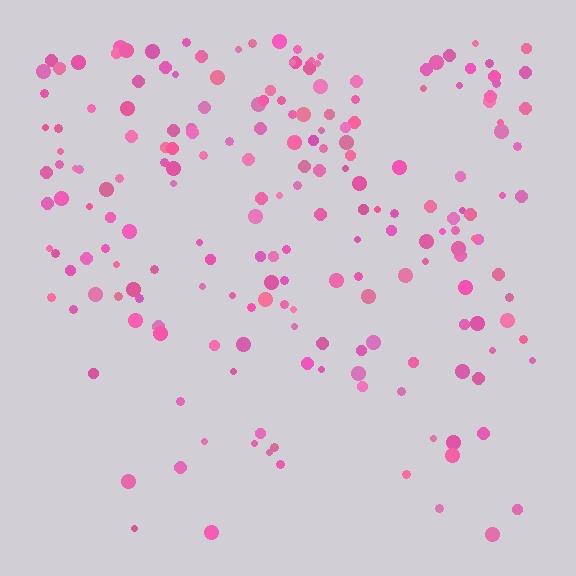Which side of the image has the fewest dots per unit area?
The bottom.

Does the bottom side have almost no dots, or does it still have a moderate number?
Still a moderate number, just noticeably fewer than the top.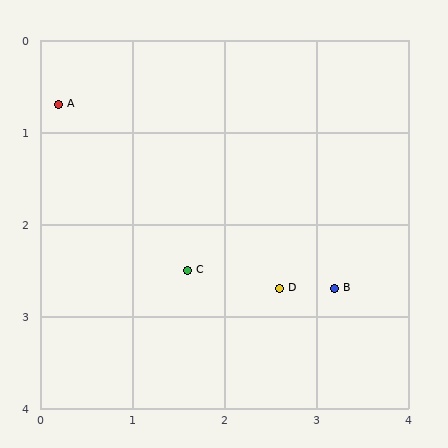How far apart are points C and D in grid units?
Points C and D are about 1.0 grid units apart.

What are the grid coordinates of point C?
Point C is at approximately (1.6, 2.5).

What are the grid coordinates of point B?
Point B is at approximately (3.2, 2.7).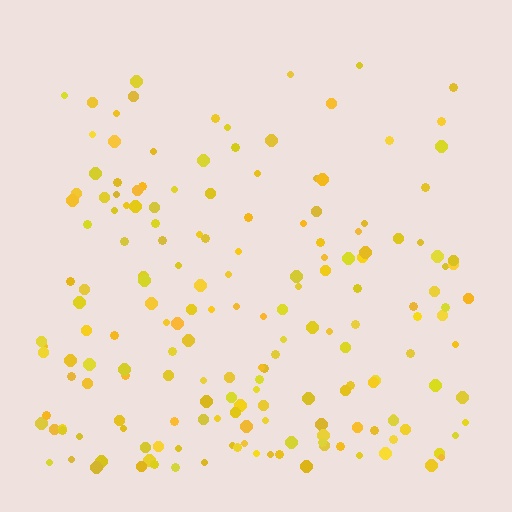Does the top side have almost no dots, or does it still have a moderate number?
Still a moderate number, just noticeably fewer than the bottom.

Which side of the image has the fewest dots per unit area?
The top.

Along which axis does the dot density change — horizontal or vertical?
Vertical.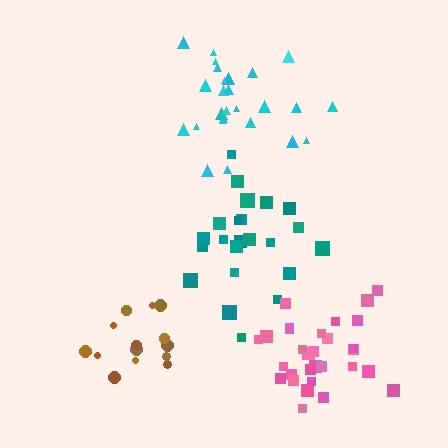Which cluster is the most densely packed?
Pink.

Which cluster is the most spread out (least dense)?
Teal.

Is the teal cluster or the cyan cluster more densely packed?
Cyan.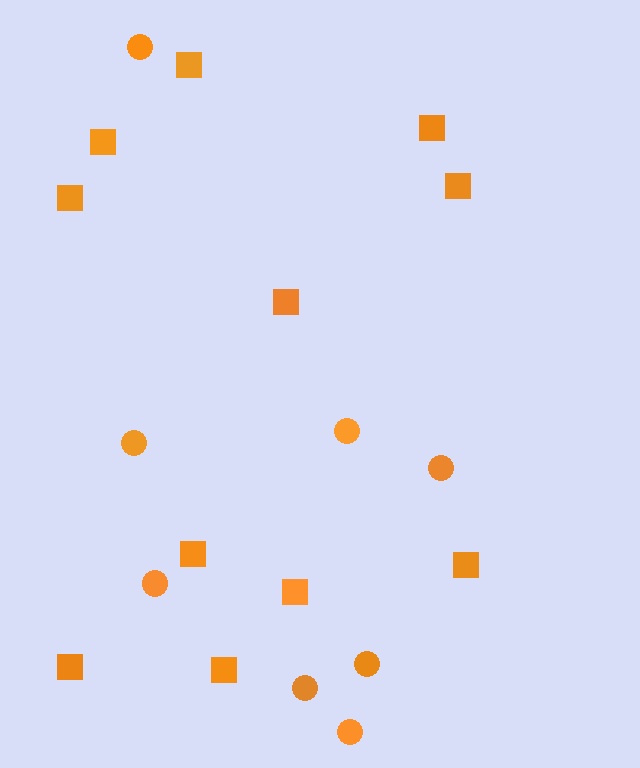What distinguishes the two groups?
There are 2 groups: one group of squares (11) and one group of circles (8).